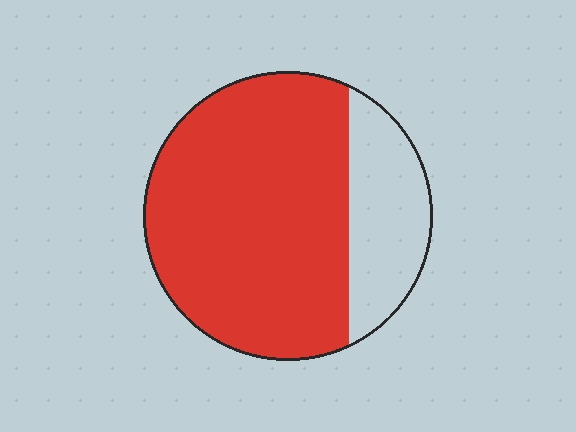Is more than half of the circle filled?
Yes.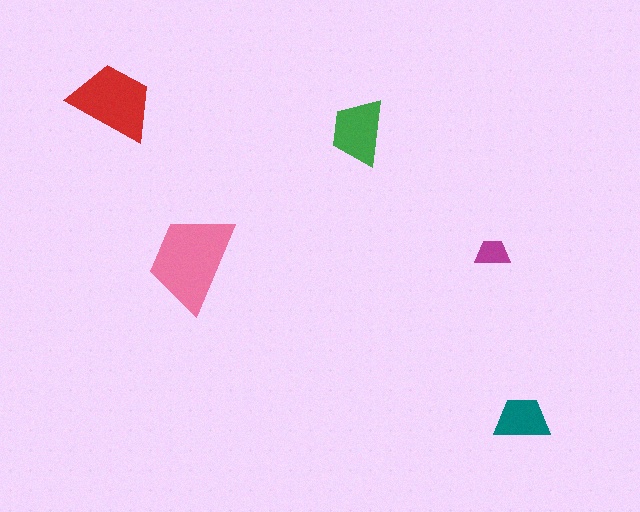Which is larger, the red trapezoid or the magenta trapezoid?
The red one.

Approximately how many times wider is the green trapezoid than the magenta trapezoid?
About 2 times wider.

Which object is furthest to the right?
The teal trapezoid is rightmost.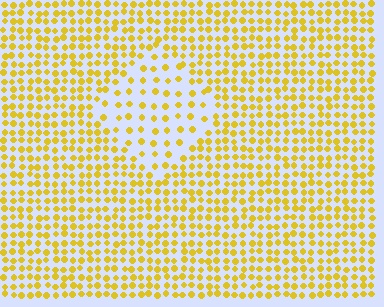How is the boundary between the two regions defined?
The boundary is defined by a change in element density (approximately 2.1x ratio). All elements are the same color, size, and shape.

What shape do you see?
I see a diamond.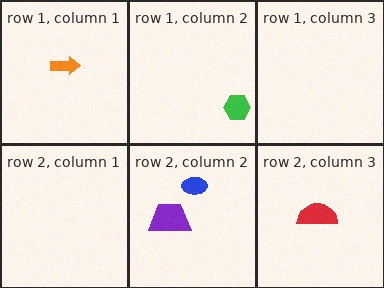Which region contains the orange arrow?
The row 1, column 1 region.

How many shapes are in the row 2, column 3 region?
1.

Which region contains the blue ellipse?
The row 2, column 2 region.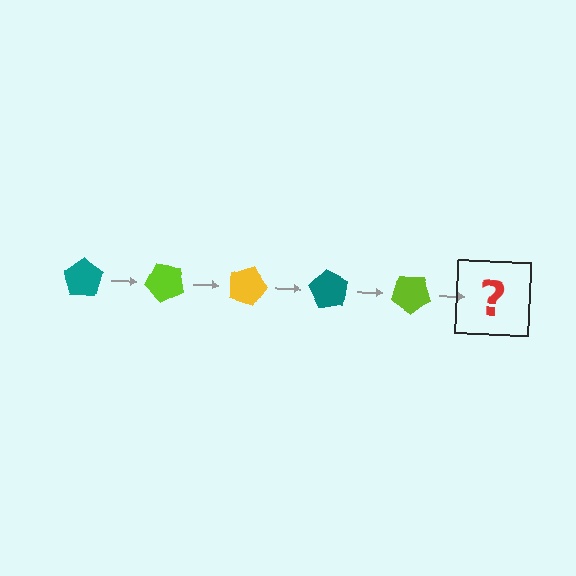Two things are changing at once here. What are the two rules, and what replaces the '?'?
The two rules are that it rotates 45 degrees each step and the color cycles through teal, lime, and yellow. The '?' should be a yellow pentagon, rotated 225 degrees from the start.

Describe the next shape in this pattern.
It should be a yellow pentagon, rotated 225 degrees from the start.